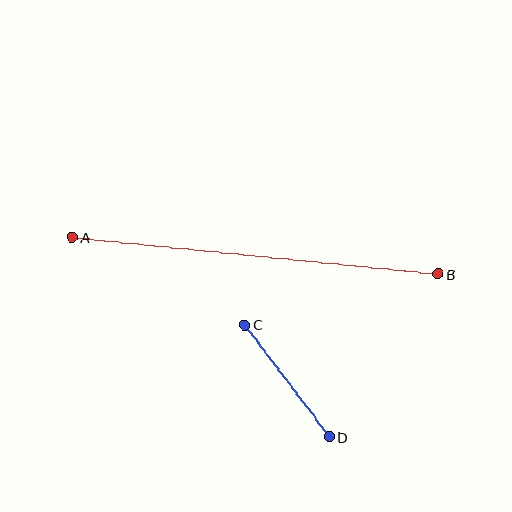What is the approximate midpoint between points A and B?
The midpoint is at approximately (255, 256) pixels.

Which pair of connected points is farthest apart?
Points A and B are farthest apart.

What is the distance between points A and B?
The distance is approximately 368 pixels.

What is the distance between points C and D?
The distance is approximately 140 pixels.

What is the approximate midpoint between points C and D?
The midpoint is at approximately (287, 381) pixels.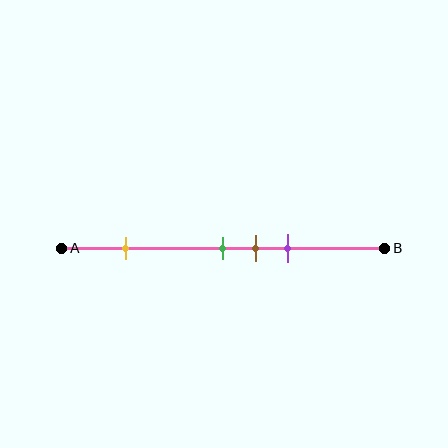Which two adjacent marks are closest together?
The green and brown marks are the closest adjacent pair.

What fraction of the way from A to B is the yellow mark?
The yellow mark is approximately 20% (0.2) of the way from A to B.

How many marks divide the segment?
There are 4 marks dividing the segment.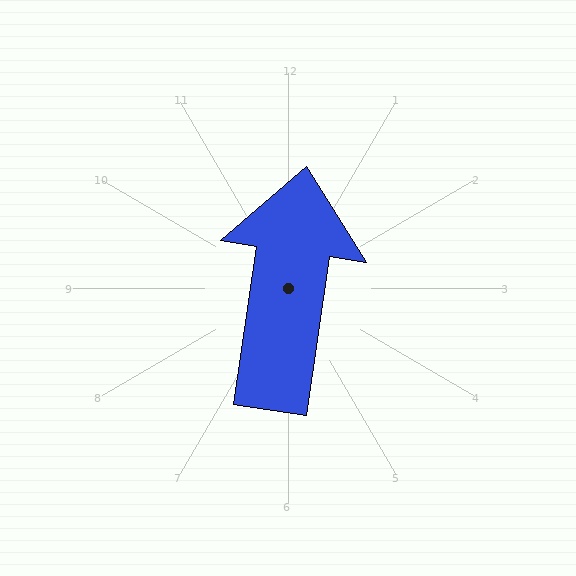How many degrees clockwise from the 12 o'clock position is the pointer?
Approximately 8 degrees.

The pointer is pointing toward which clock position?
Roughly 12 o'clock.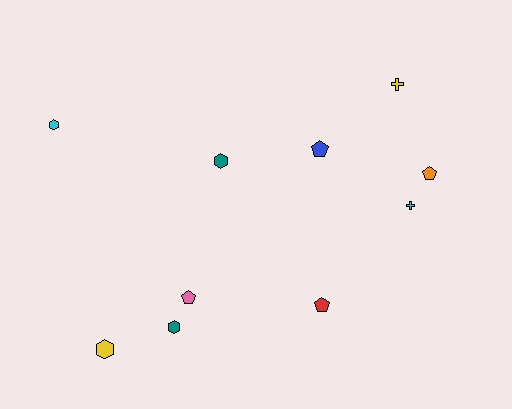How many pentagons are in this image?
There are 4 pentagons.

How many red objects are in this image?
There is 1 red object.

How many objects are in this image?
There are 10 objects.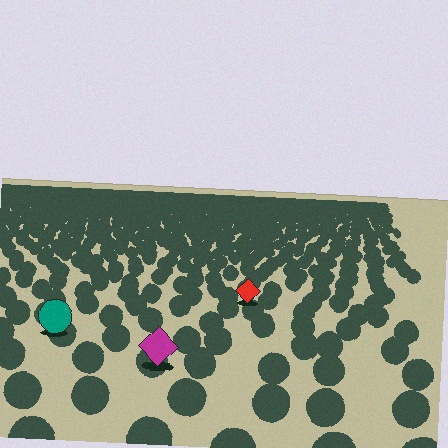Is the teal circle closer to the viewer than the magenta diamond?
No. The magenta diamond is closer — you can tell from the texture gradient: the ground texture is coarser near it.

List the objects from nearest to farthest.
From nearest to farthest: the magenta diamond, the teal circle, the red diamond.